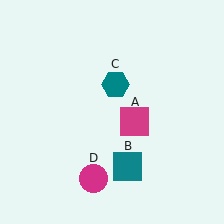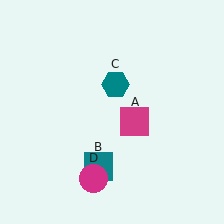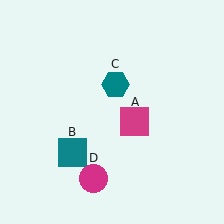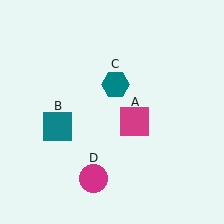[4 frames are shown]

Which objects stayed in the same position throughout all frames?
Magenta square (object A) and teal hexagon (object C) and magenta circle (object D) remained stationary.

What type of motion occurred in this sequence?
The teal square (object B) rotated clockwise around the center of the scene.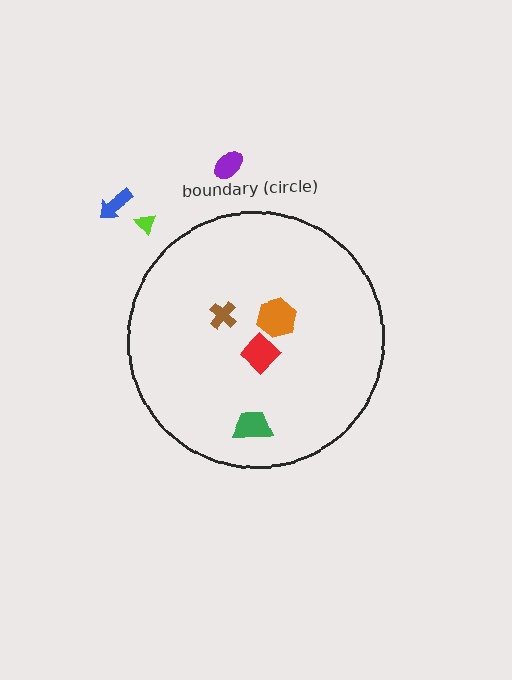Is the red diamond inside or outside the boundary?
Inside.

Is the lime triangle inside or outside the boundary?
Outside.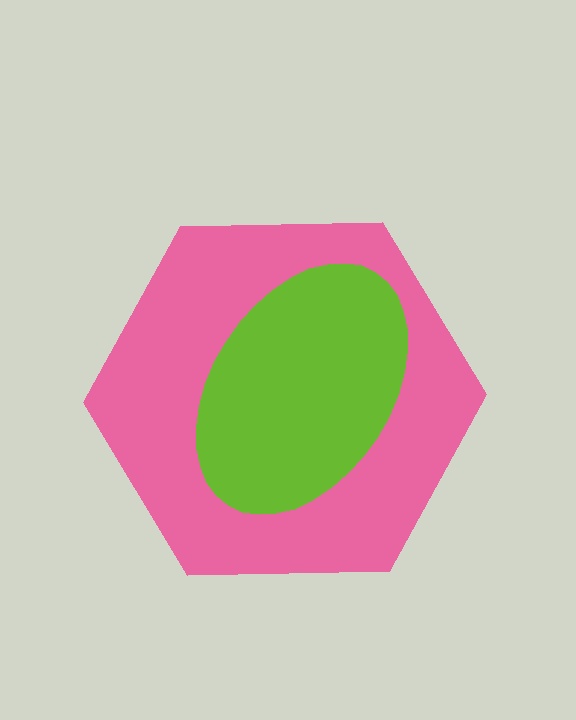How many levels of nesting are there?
2.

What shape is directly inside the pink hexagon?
The lime ellipse.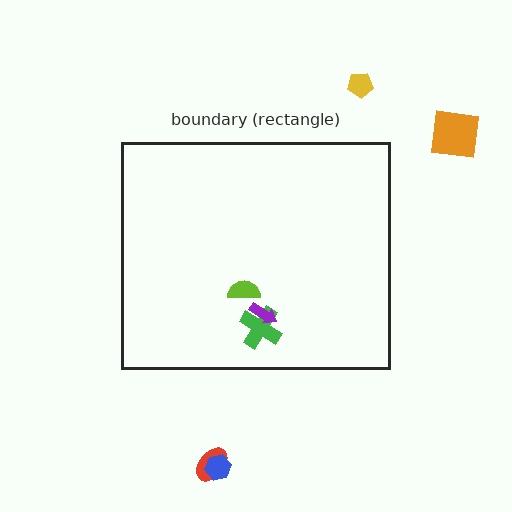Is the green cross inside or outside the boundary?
Inside.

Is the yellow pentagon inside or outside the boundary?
Outside.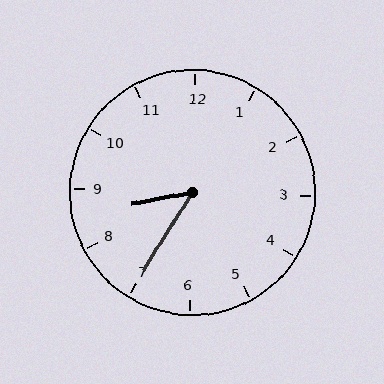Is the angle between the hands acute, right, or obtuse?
It is acute.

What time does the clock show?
8:35.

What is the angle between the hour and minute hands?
Approximately 48 degrees.